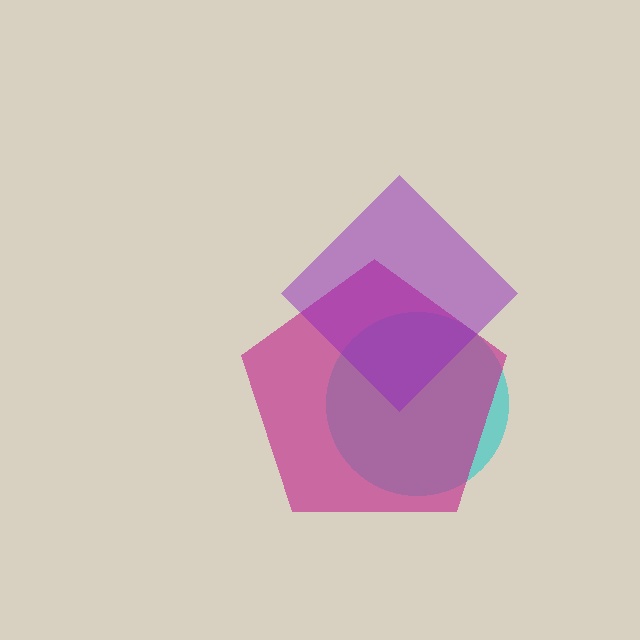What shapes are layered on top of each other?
The layered shapes are: a cyan circle, a magenta pentagon, a purple diamond.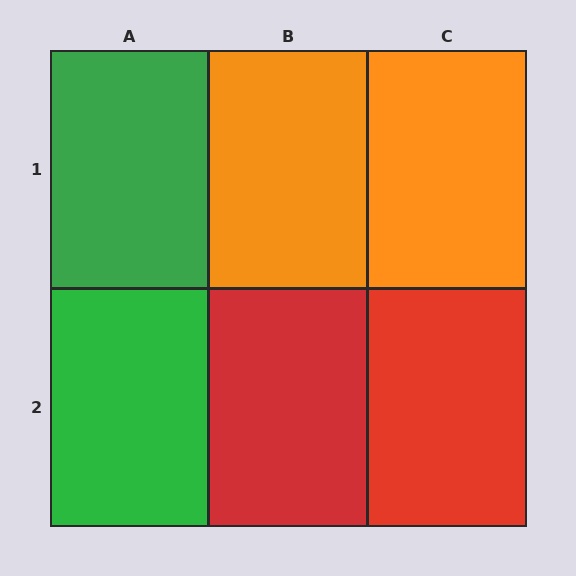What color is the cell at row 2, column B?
Red.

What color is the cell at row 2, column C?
Red.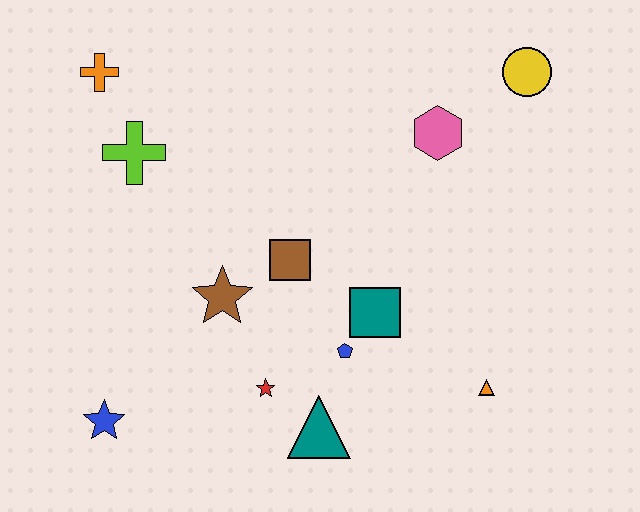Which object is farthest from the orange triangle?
The orange cross is farthest from the orange triangle.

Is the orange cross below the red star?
No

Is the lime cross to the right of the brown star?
No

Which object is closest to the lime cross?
The orange cross is closest to the lime cross.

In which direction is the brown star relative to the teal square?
The brown star is to the left of the teal square.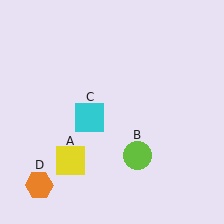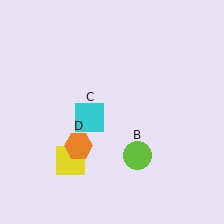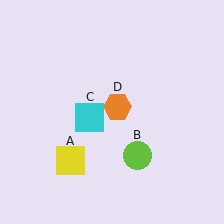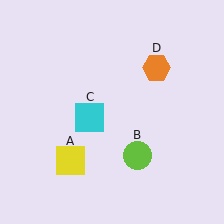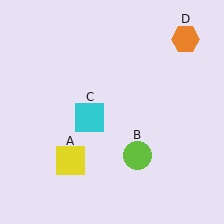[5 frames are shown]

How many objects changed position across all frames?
1 object changed position: orange hexagon (object D).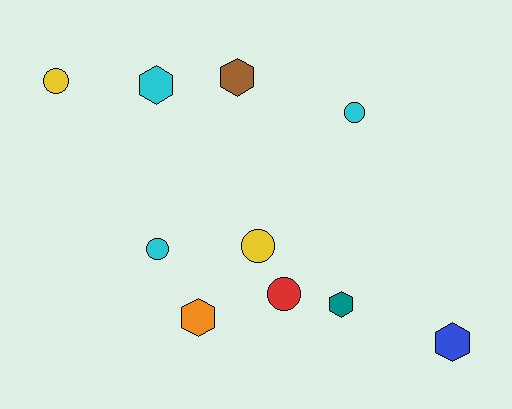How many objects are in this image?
There are 10 objects.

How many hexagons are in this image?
There are 5 hexagons.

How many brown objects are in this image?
There is 1 brown object.